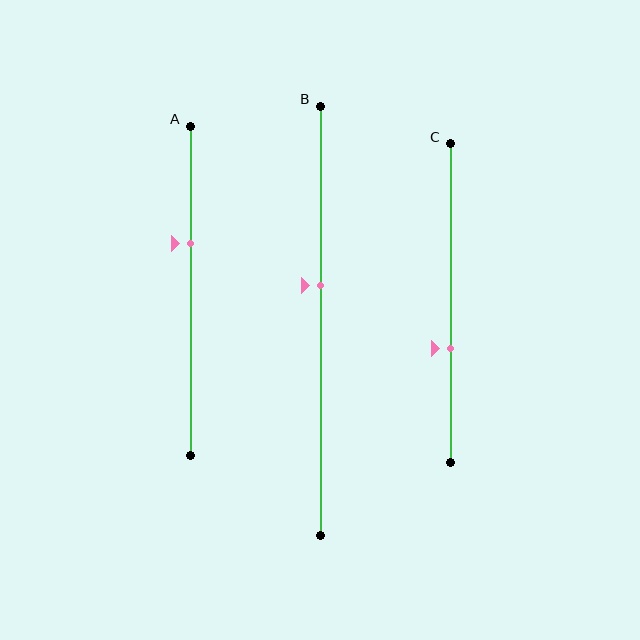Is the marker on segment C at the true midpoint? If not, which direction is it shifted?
No, the marker on segment C is shifted downward by about 14% of the segment length.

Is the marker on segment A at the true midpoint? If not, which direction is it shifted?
No, the marker on segment A is shifted upward by about 14% of the segment length.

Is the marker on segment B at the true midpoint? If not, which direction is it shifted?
No, the marker on segment B is shifted upward by about 8% of the segment length.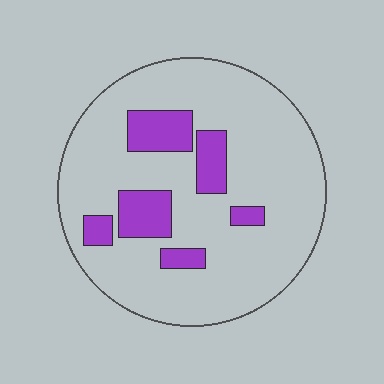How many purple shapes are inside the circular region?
6.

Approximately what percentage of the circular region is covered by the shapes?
Approximately 15%.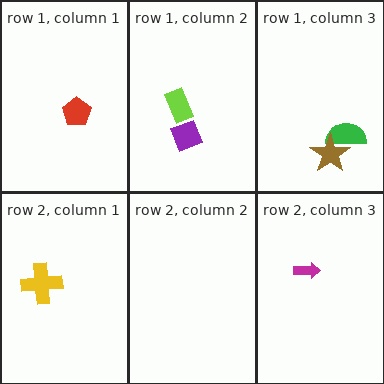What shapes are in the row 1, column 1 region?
The red pentagon.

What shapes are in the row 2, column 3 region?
The magenta arrow.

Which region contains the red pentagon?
The row 1, column 1 region.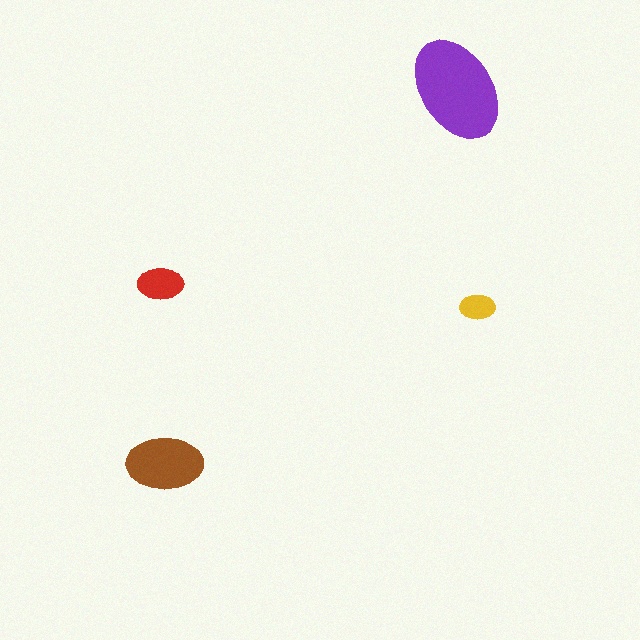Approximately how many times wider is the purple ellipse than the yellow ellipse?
About 3 times wider.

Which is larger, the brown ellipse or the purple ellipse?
The purple one.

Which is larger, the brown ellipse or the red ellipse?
The brown one.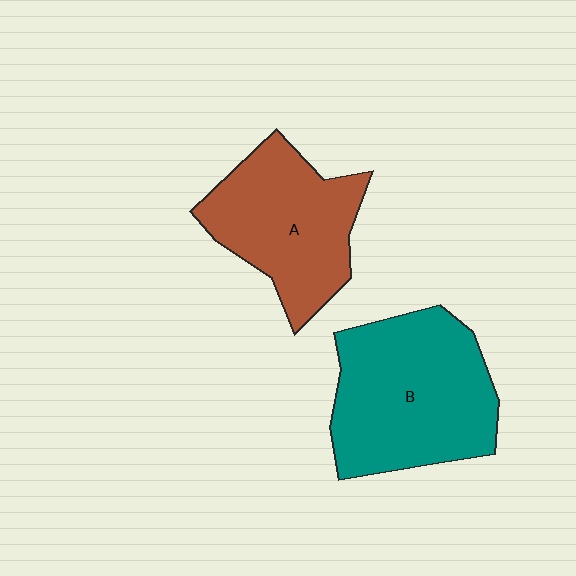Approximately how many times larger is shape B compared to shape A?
Approximately 1.2 times.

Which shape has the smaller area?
Shape A (brown).